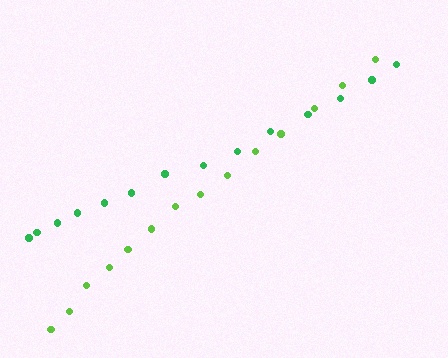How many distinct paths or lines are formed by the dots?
There are 2 distinct paths.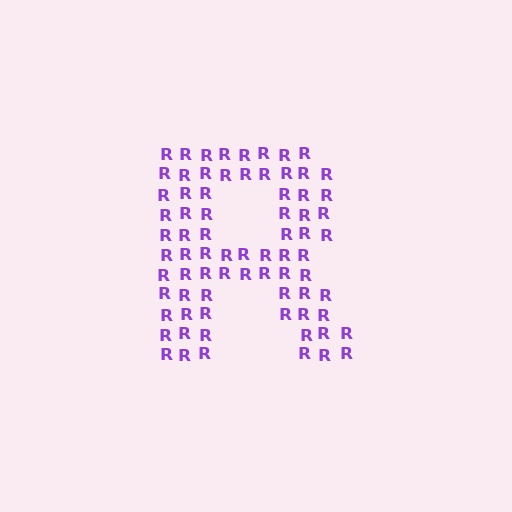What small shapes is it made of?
It is made of small letter R's.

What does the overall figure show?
The overall figure shows the letter R.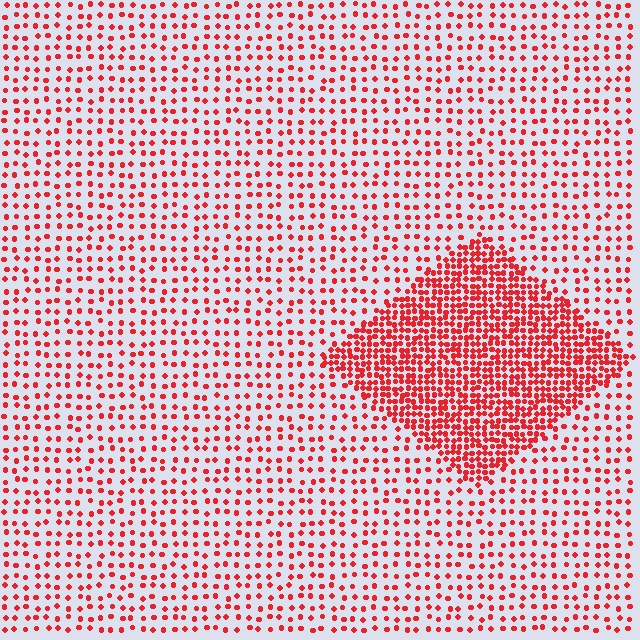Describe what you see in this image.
The image contains small red elements arranged at two different densities. A diamond-shaped region is visible where the elements are more densely packed than the surrounding area.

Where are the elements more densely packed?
The elements are more densely packed inside the diamond boundary.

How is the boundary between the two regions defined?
The boundary is defined by a change in element density (approximately 2.7x ratio). All elements are the same color, size, and shape.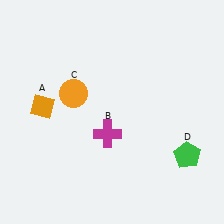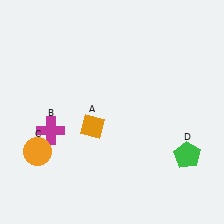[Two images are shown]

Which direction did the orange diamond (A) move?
The orange diamond (A) moved right.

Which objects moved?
The objects that moved are: the orange diamond (A), the magenta cross (B), the orange circle (C).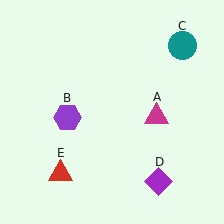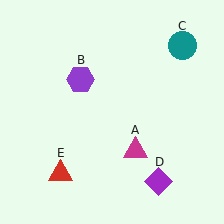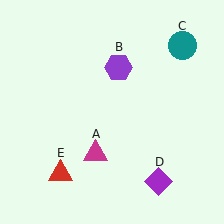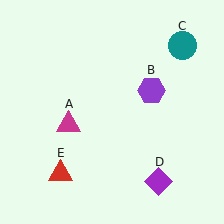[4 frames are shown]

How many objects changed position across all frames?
2 objects changed position: magenta triangle (object A), purple hexagon (object B).